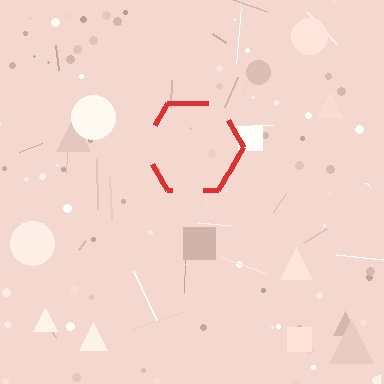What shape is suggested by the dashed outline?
The dashed outline suggests a hexagon.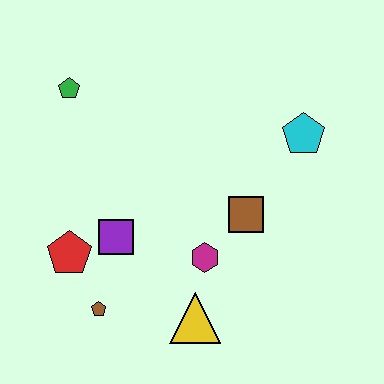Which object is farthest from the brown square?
The green pentagon is farthest from the brown square.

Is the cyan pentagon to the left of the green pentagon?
No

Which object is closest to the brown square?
The magenta hexagon is closest to the brown square.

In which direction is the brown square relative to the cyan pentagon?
The brown square is below the cyan pentagon.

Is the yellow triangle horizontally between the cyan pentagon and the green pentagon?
Yes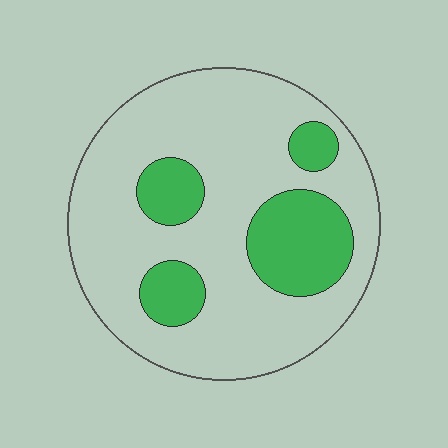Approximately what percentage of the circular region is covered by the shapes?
Approximately 25%.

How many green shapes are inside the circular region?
4.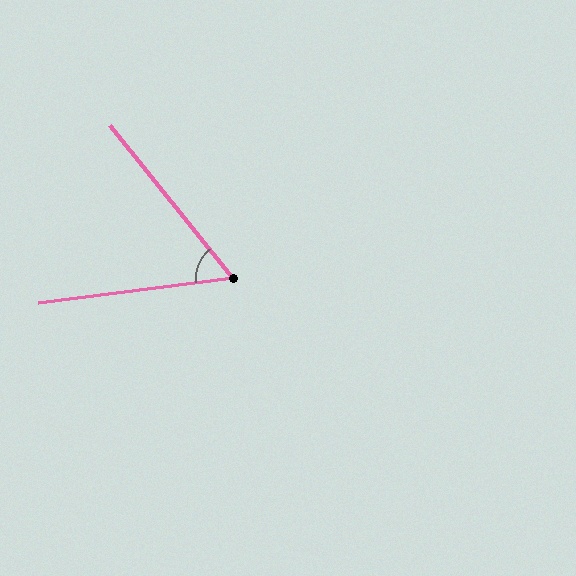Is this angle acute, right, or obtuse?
It is acute.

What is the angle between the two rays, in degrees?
Approximately 59 degrees.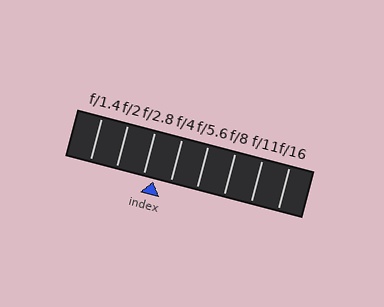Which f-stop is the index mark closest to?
The index mark is closest to f/2.8.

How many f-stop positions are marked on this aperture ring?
There are 8 f-stop positions marked.